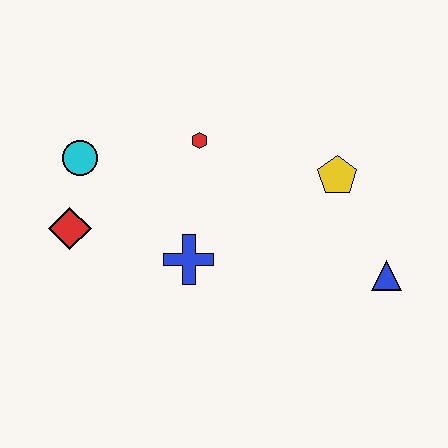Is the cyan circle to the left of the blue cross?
Yes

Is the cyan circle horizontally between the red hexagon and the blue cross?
No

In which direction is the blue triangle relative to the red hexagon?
The blue triangle is to the right of the red hexagon.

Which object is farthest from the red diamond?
The blue triangle is farthest from the red diamond.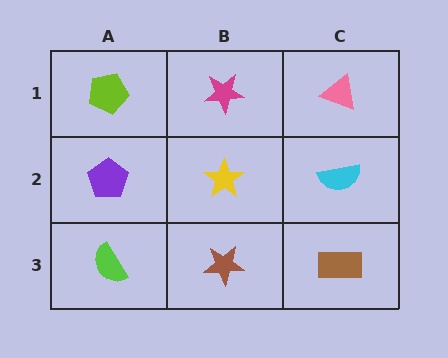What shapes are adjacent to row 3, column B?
A yellow star (row 2, column B), a lime semicircle (row 3, column A), a brown rectangle (row 3, column C).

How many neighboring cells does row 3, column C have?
2.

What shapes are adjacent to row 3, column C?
A cyan semicircle (row 2, column C), a brown star (row 3, column B).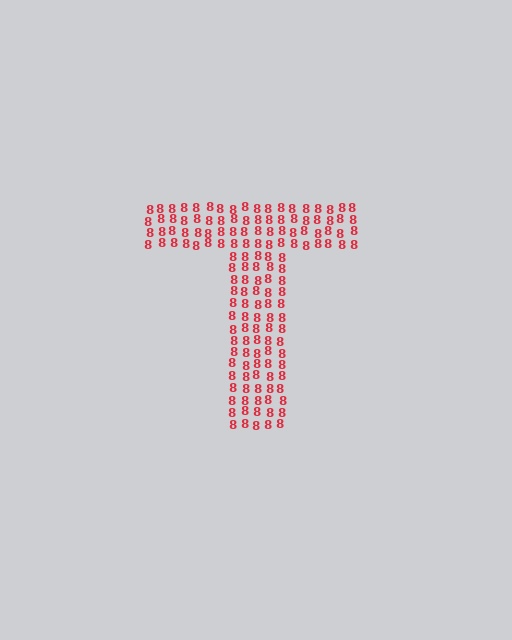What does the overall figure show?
The overall figure shows the letter T.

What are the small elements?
The small elements are digit 8's.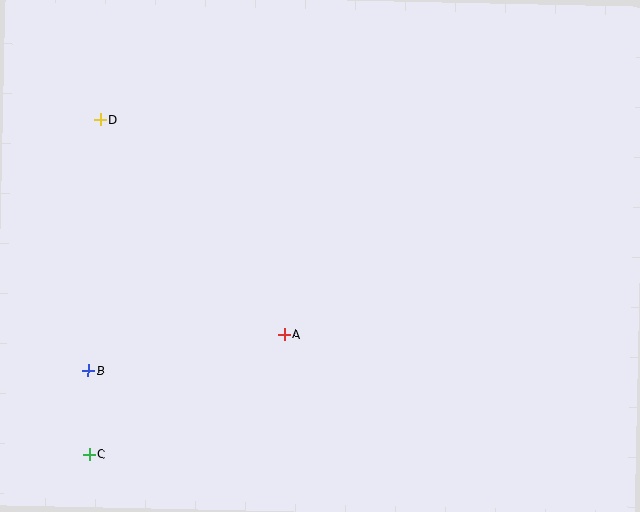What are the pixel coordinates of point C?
Point C is at (89, 455).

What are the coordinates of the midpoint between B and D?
The midpoint between B and D is at (94, 245).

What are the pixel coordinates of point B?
Point B is at (88, 371).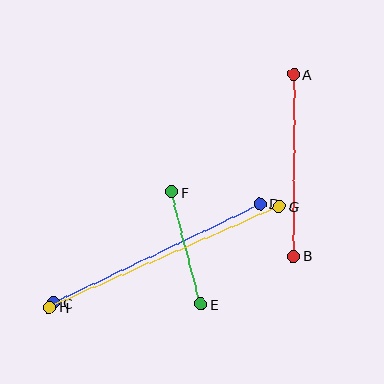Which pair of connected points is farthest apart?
Points G and H are farthest apart.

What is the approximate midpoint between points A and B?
The midpoint is at approximately (294, 165) pixels.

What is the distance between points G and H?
The distance is approximately 251 pixels.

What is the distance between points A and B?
The distance is approximately 182 pixels.